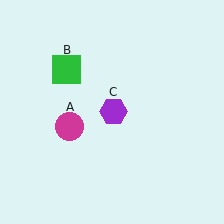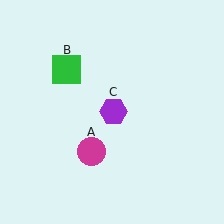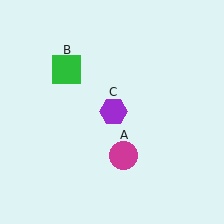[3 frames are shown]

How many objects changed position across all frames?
1 object changed position: magenta circle (object A).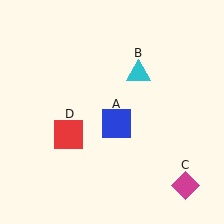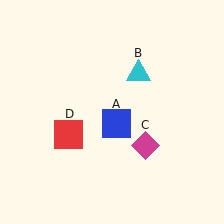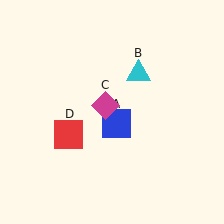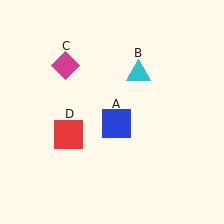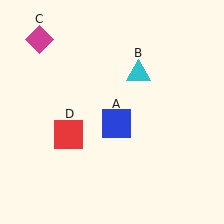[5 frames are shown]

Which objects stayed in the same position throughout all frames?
Blue square (object A) and cyan triangle (object B) and red square (object D) remained stationary.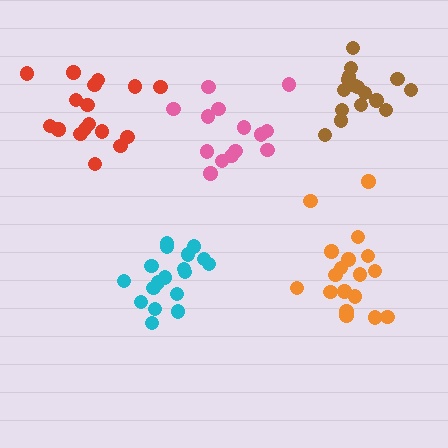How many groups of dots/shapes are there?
There are 5 groups.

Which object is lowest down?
The cyan cluster is bottommost.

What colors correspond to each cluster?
The clusters are colored: orange, brown, pink, cyan, red.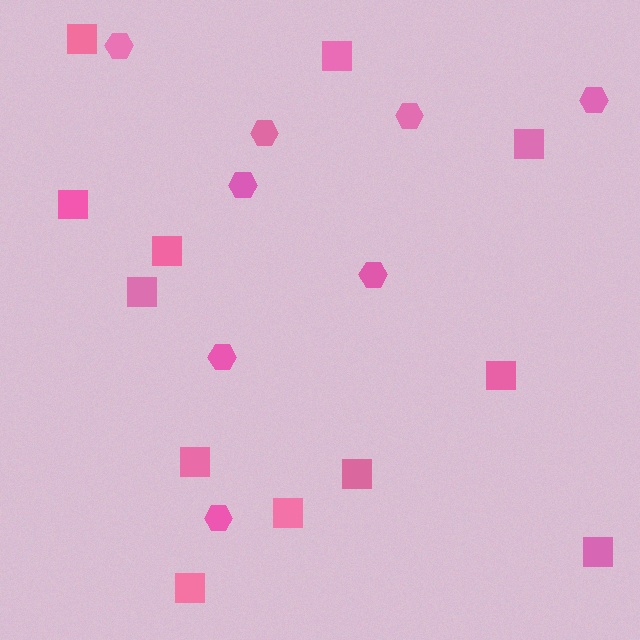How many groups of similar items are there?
There are 2 groups: one group of hexagons (8) and one group of squares (12).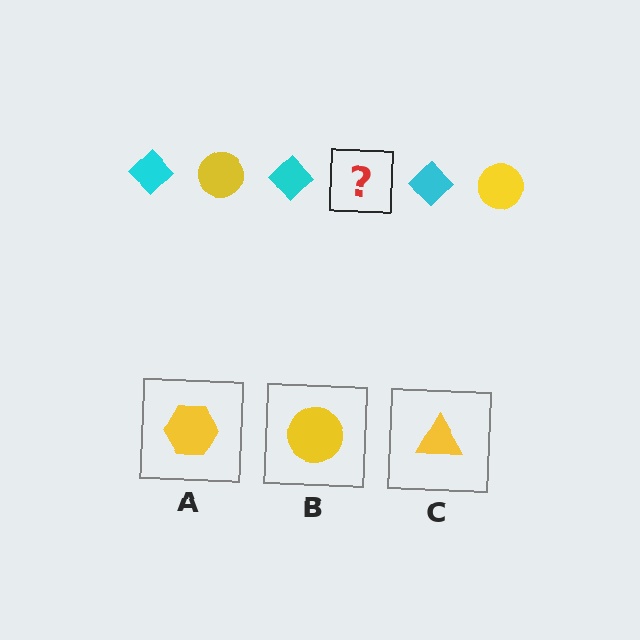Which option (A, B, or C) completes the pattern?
B.